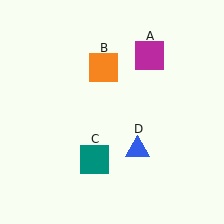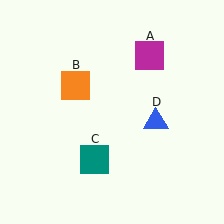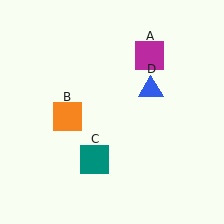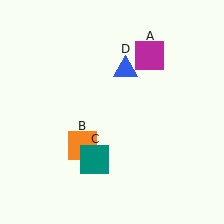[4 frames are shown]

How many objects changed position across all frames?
2 objects changed position: orange square (object B), blue triangle (object D).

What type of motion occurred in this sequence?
The orange square (object B), blue triangle (object D) rotated counterclockwise around the center of the scene.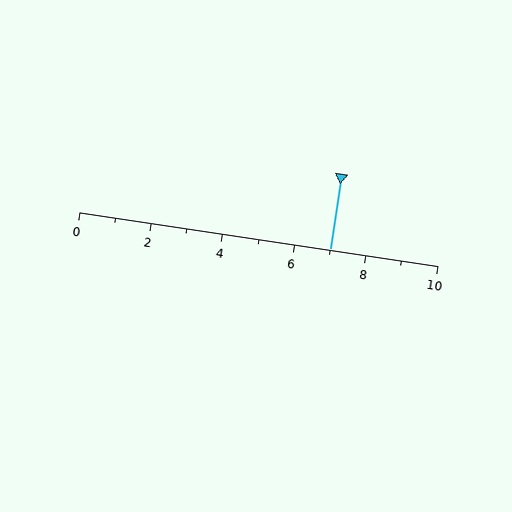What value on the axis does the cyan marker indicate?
The marker indicates approximately 7.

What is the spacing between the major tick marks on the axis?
The major ticks are spaced 2 apart.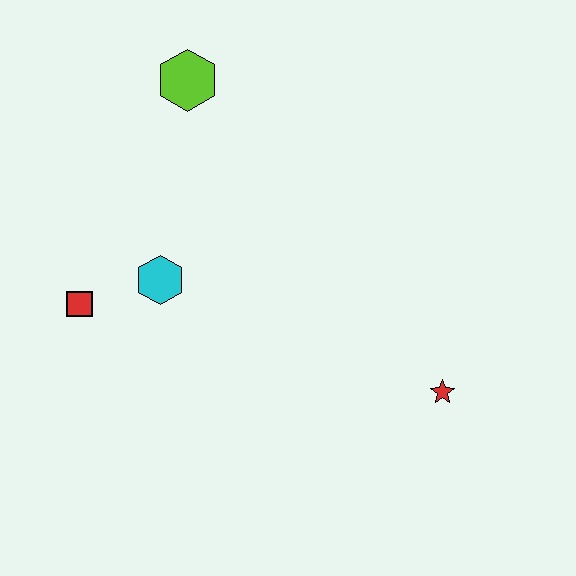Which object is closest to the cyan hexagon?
The red square is closest to the cyan hexagon.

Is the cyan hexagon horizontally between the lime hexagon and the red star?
No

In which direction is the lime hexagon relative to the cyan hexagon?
The lime hexagon is above the cyan hexagon.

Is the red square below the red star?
No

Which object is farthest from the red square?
The red star is farthest from the red square.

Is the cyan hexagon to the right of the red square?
Yes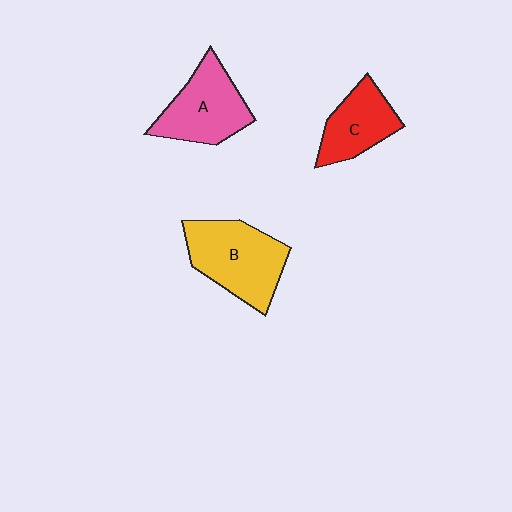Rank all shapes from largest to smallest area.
From largest to smallest: B (yellow), A (pink), C (red).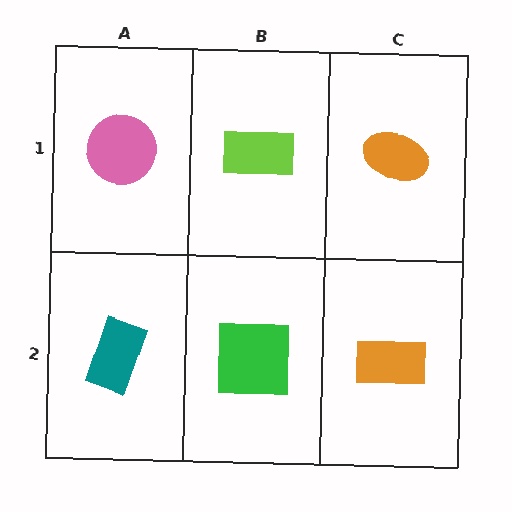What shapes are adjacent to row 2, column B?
A lime rectangle (row 1, column B), a teal rectangle (row 2, column A), an orange rectangle (row 2, column C).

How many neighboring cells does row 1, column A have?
2.